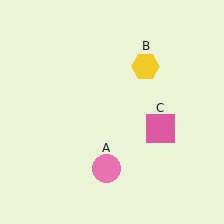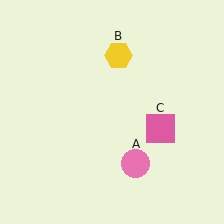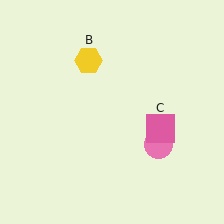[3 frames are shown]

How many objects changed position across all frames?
2 objects changed position: pink circle (object A), yellow hexagon (object B).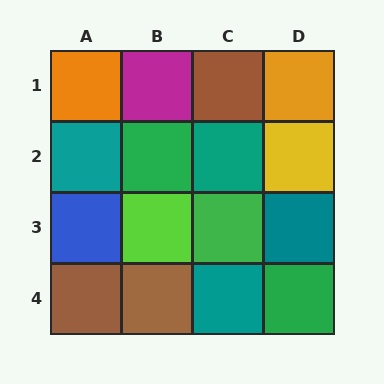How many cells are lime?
1 cell is lime.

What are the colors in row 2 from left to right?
Teal, green, teal, yellow.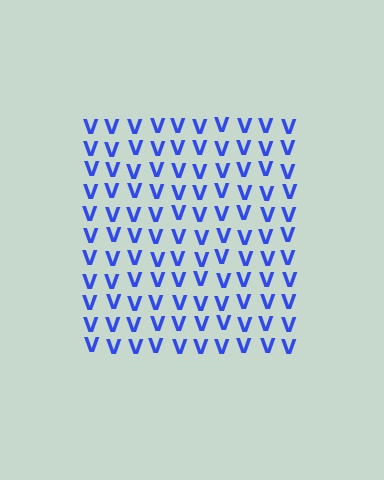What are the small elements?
The small elements are letter V's.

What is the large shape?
The large shape is a square.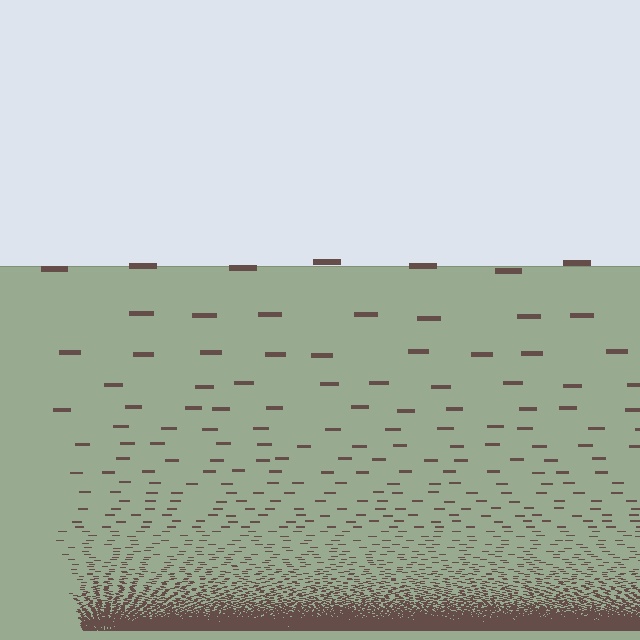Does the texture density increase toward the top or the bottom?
Density increases toward the bottom.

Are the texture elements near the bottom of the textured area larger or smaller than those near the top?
Smaller. The gradient is inverted — elements near the bottom are smaller and denser.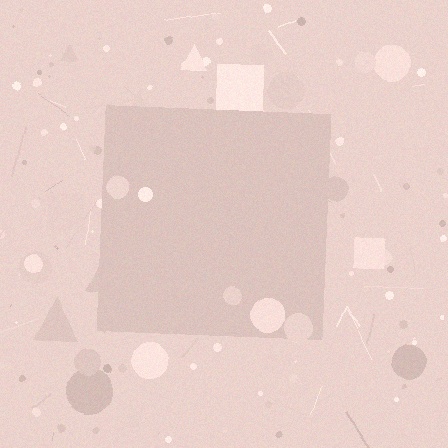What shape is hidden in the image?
A square is hidden in the image.